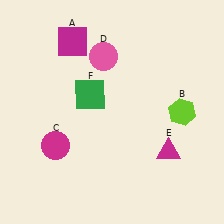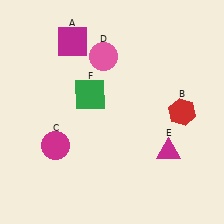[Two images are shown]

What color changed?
The hexagon (B) changed from lime in Image 1 to red in Image 2.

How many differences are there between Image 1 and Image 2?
There is 1 difference between the two images.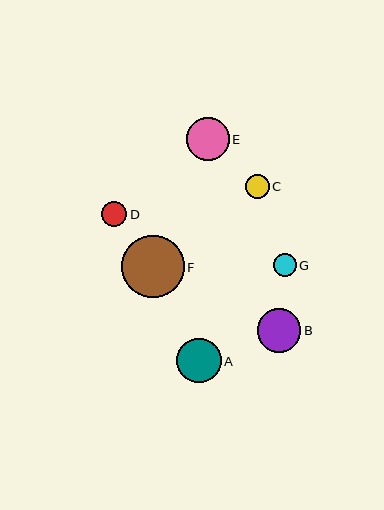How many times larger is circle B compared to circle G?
Circle B is approximately 1.9 times the size of circle G.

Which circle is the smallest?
Circle G is the smallest with a size of approximately 23 pixels.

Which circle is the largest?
Circle F is the largest with a size of approximately 62 pixels.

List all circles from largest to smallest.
From largest to smallest: F, A, B, E, D, C, G.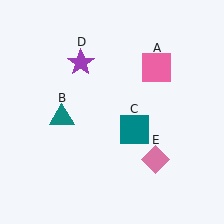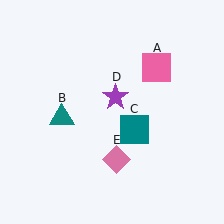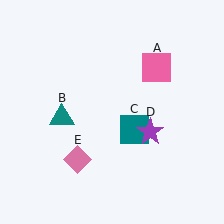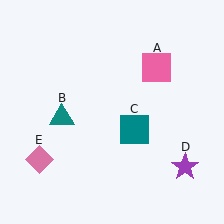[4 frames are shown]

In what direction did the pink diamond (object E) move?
The pink diamond (object E) moved left.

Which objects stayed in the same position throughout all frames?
Pink square (object A) and teal triangle (object B) and teal square (object C) remained stationary.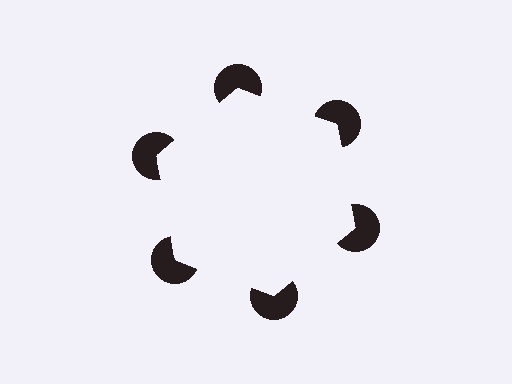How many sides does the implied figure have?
6 sides.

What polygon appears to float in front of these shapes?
An illusory hexagon — its edges are inferred from the aligned wedge cuts in the pac-man discs, not physically drawn.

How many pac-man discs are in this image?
There are 6 — one at each vertex of the illusory hexagon.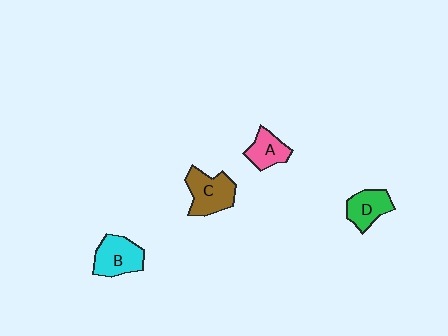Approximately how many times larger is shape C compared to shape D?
Approximately 1.3 times.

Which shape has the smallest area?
Shape A (pink).